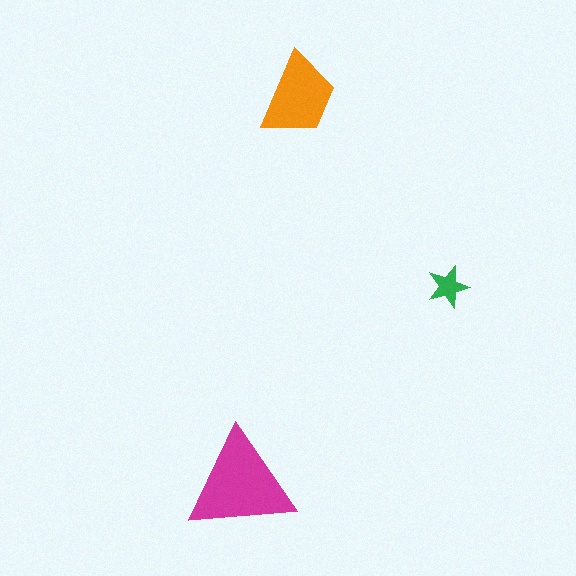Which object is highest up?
The orange trapezoid is topmost.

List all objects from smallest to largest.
The green star, the orange trapezoid, the magenta triangle.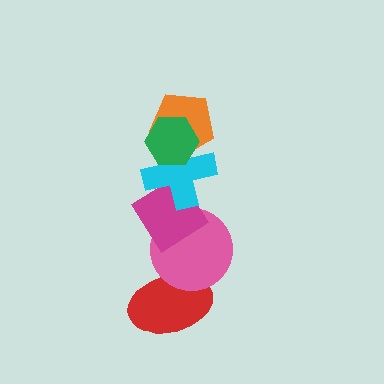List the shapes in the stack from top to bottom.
From top to bottom: the green hexagon, the orange pentagon, the cyan cross, the magenta diamond, the pink circle, the red ellipse.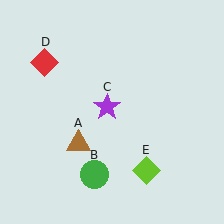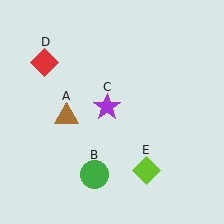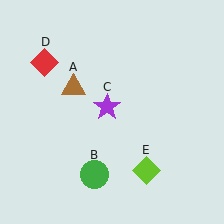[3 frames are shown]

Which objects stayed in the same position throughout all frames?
Green circle (object B) and purple star (object C) and red diamond (object D) and lime diamond (object E) remained stationary.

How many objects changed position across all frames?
1 object changed position: brown triangle (object A).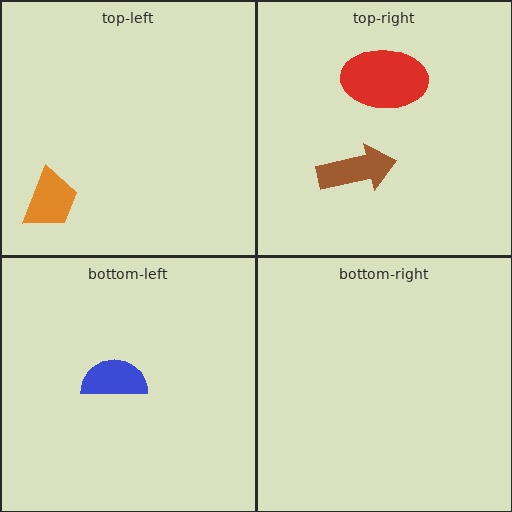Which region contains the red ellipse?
The top-right region.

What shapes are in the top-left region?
The orange trapezoid.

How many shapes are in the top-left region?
1.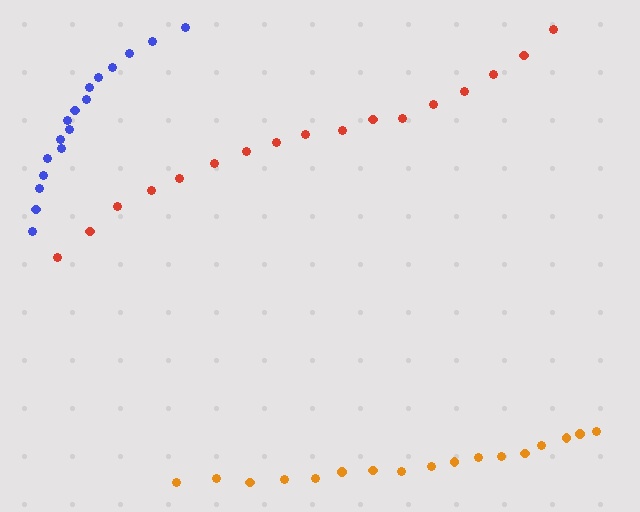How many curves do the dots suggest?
There are 3 distinct paths.